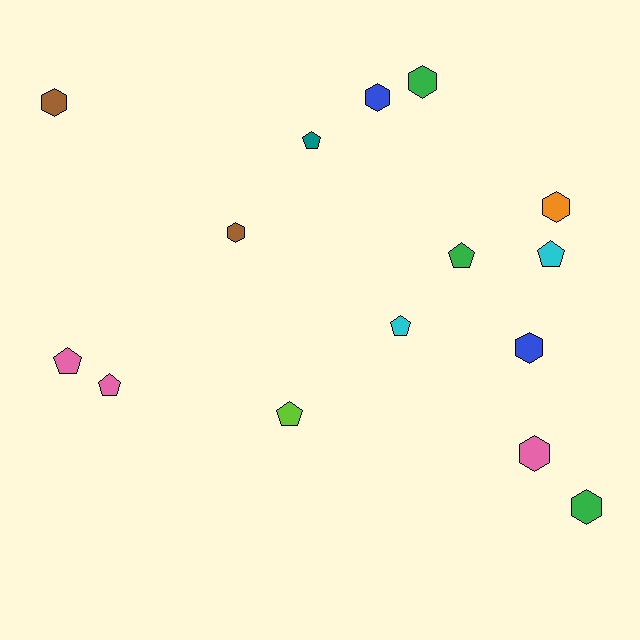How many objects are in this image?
There are 15 objects.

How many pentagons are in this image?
There are 7 pentagons.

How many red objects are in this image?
There are no red objects.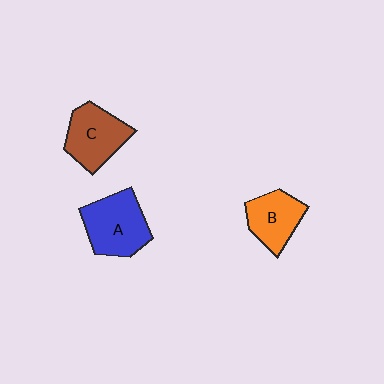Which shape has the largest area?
Shape A (blue).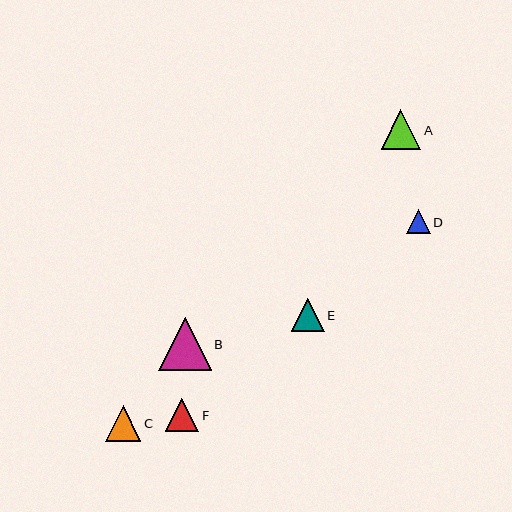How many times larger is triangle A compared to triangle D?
Triangle A is approximately 1.6 times the size of triangle D.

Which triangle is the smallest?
Triangle D is the smallest with a size of approximately 24 pixels.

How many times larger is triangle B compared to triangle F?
Triangle B is approximately 1.6 times the size of triangle F.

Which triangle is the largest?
Triangle B is the largest with a size of approximately 53 pixels.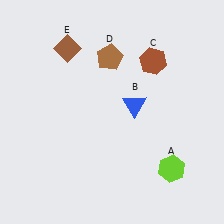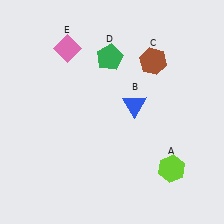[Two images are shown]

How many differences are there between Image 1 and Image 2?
There are 2 differences between the two images.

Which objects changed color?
D changed from brown to green. E changed from brown to pink.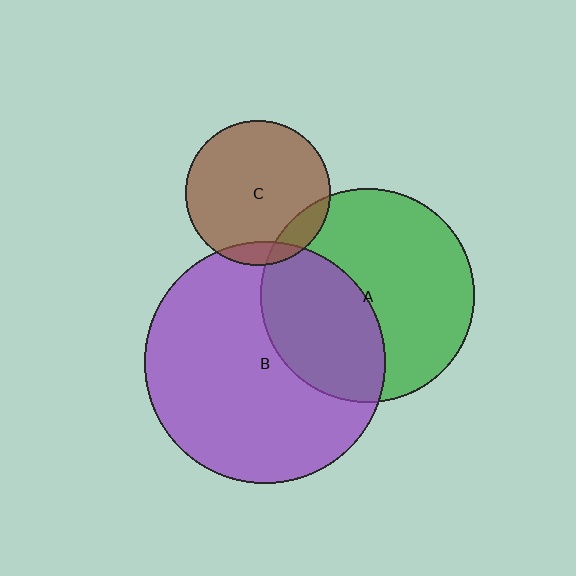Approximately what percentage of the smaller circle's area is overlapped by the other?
Approximately 40%.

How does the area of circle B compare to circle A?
Approximately 1.3 times.